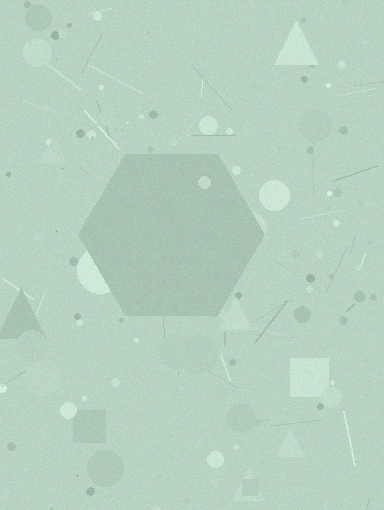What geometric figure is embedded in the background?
A hexagon is embedded in the background.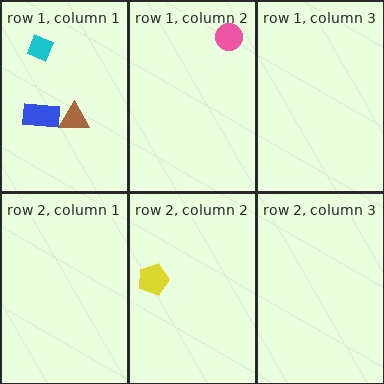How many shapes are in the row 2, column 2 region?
1.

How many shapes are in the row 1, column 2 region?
1.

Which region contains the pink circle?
The row 1, column 2 region.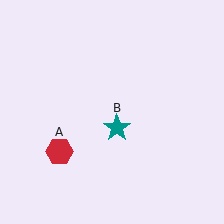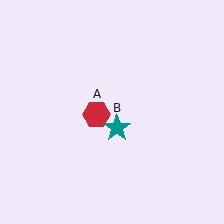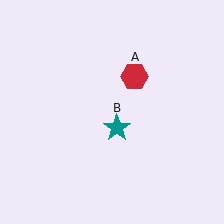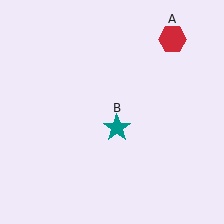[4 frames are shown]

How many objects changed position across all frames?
1 object changed position: red hexagon (object A).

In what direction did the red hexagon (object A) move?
The red hexagon (object A) moved up and to the right.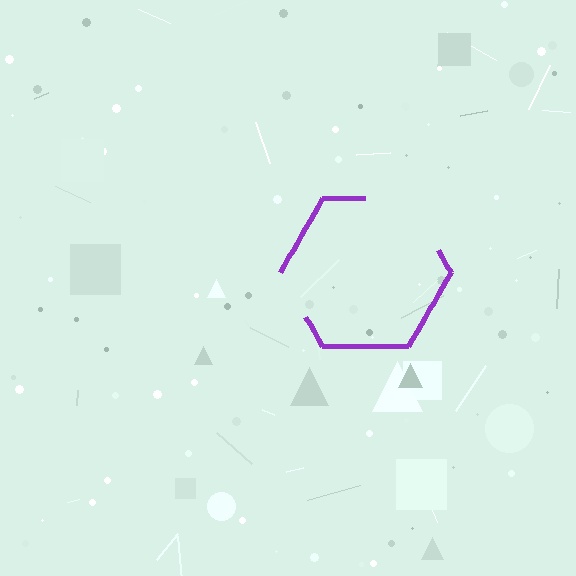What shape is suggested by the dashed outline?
The dashed outline suggests a hexagon.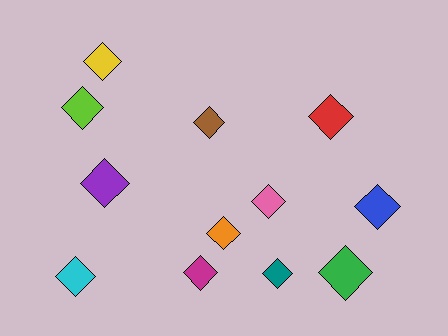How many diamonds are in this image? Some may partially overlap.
There are 12 diamonds.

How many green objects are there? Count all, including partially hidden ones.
There is 1 green object.